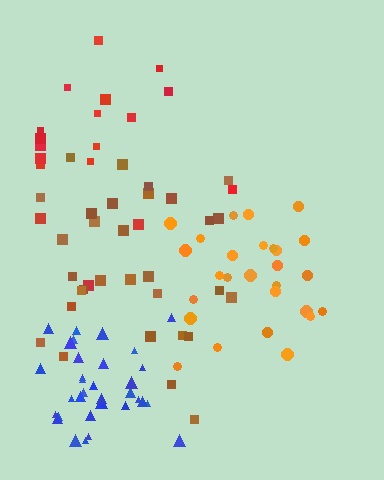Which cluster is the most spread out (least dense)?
Red.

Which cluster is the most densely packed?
Blue.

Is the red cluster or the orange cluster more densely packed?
Orange.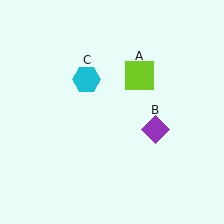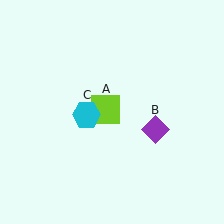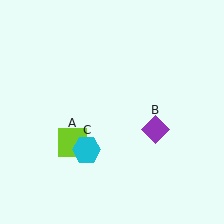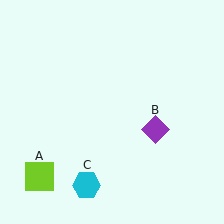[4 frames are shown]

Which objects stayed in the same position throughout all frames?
Purple diamond (object B) remained stationary.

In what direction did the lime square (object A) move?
The lime square (object A) moved down and to the left.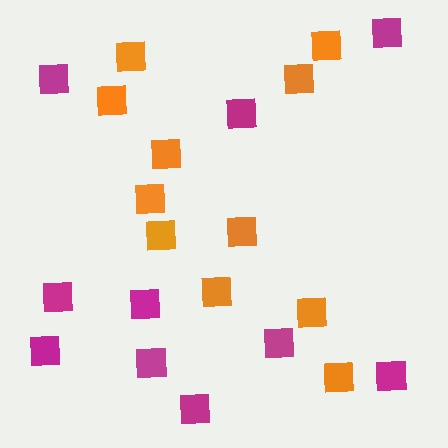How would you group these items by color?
There are 2 groups: one group of magenta squares (10) and one group of orange squares (11).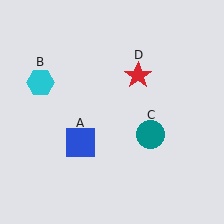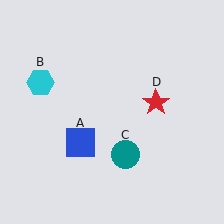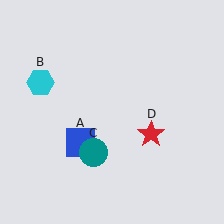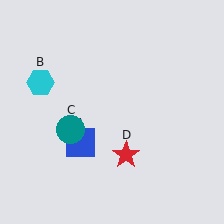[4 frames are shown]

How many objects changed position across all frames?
2 objects changed position: teal circle (object C), red star (object D).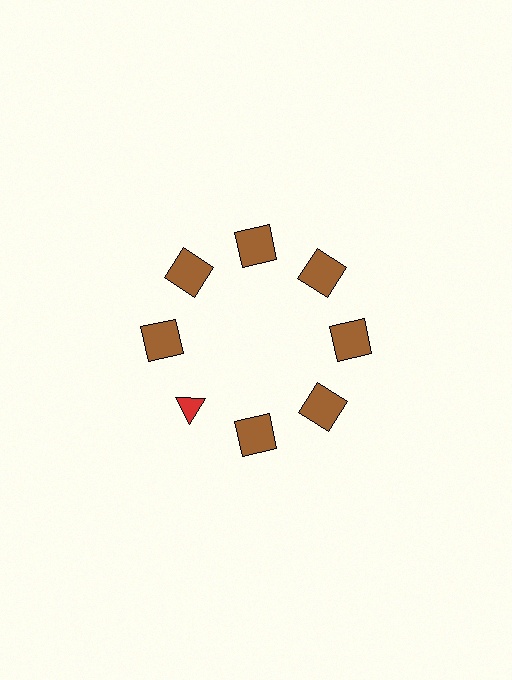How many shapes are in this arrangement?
There are 8 shapes arranged in a ring pattern.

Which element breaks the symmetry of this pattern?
The red triangle at roughly the 8 o'clock position breaks the symmetry. All other shapes are brown squares.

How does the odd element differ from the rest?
It differs in both color (red instead of brown) and shape (triangle instead of square).